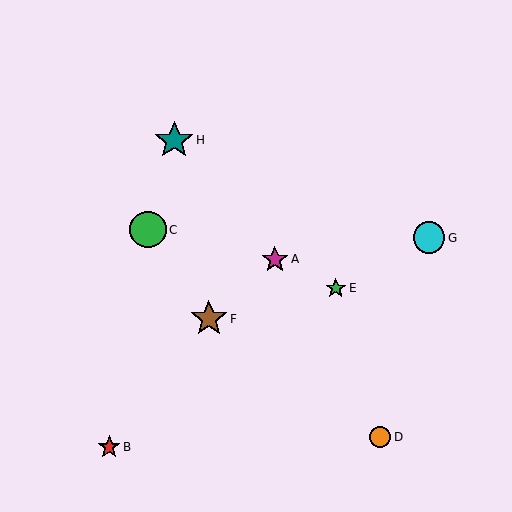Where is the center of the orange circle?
The center of the orange circle is at (380, 437).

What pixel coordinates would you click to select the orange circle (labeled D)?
Click at (380, 437) to select the orange circle D.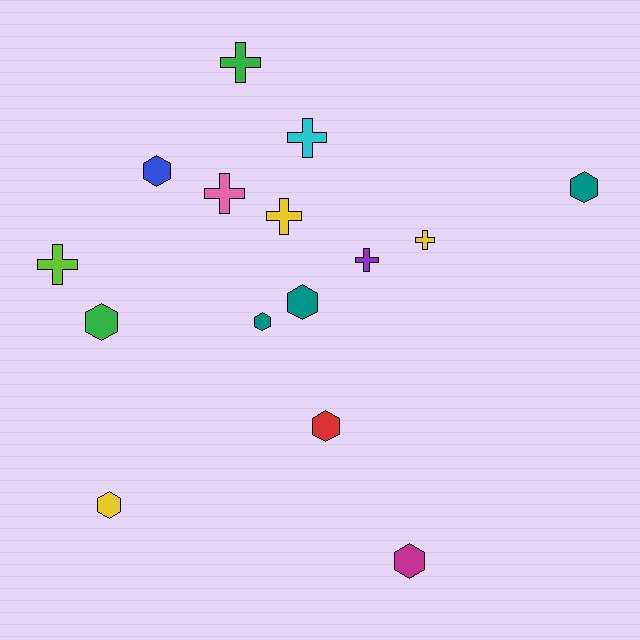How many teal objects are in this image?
There are 3 teal objects.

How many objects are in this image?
There are 15 objects.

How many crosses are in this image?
There are 7 crosses.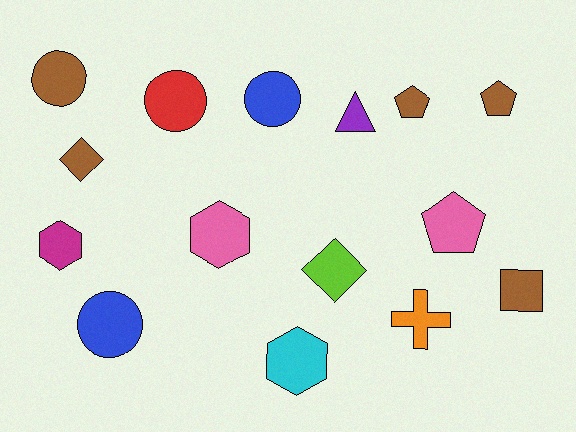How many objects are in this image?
There are 15 objects.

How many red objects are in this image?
There is 1 red object.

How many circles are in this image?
There are 4 circles.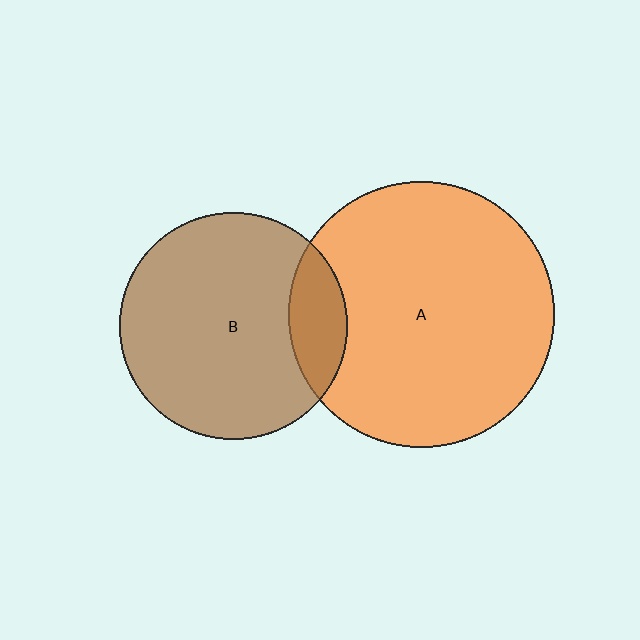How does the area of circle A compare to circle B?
Approximately 1.4 times.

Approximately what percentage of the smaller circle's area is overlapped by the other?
Approximately 15%.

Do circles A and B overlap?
Yes.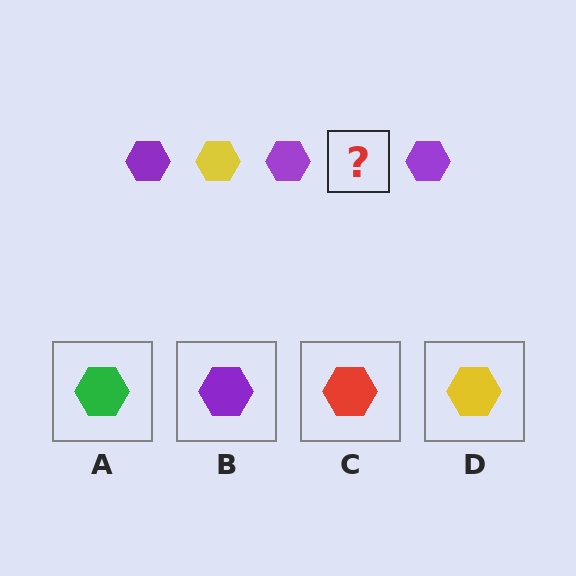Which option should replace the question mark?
Option D.